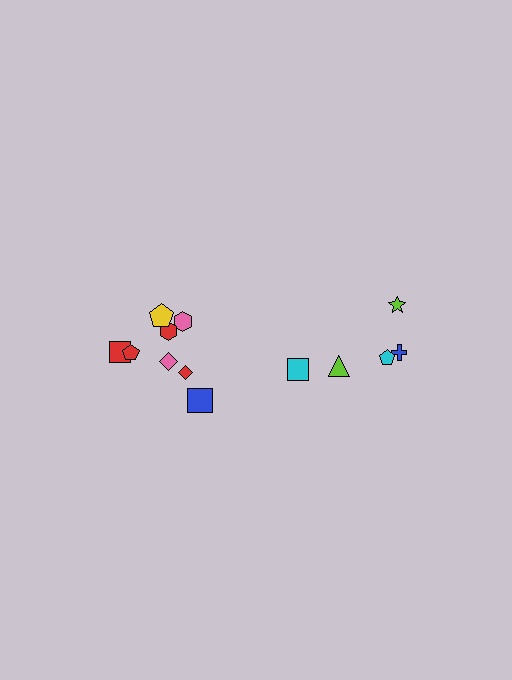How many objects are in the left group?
There are 8 objects.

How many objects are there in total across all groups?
There are 13 objects.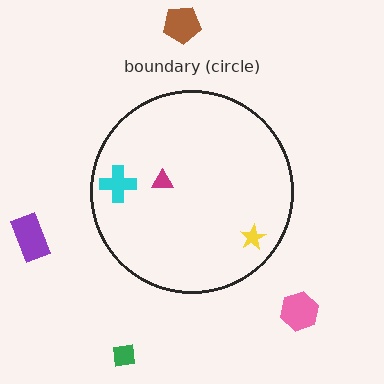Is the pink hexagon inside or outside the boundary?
Outside.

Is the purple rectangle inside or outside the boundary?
Outside.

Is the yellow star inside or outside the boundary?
Inside.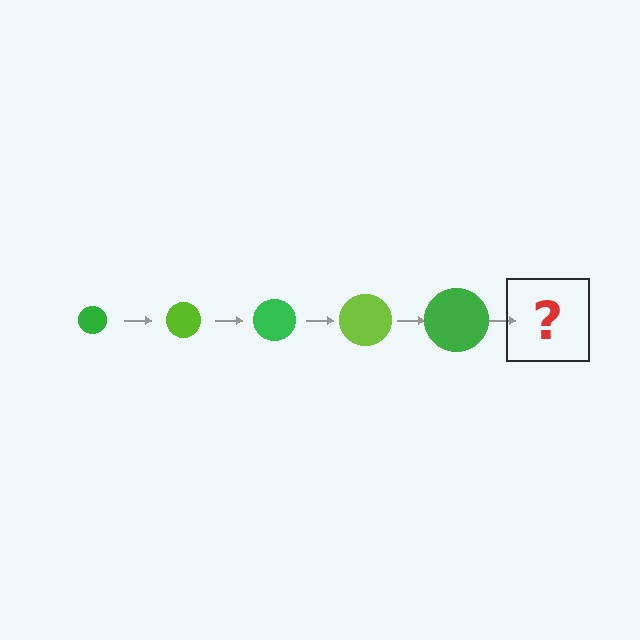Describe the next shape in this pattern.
It should be a lime circle, larger than the previous one.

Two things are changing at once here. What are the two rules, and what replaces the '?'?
The two rules are that the circle grows larger each step and the color cycles through green and lime. The '?' should be a lime circle, larger than the previous one.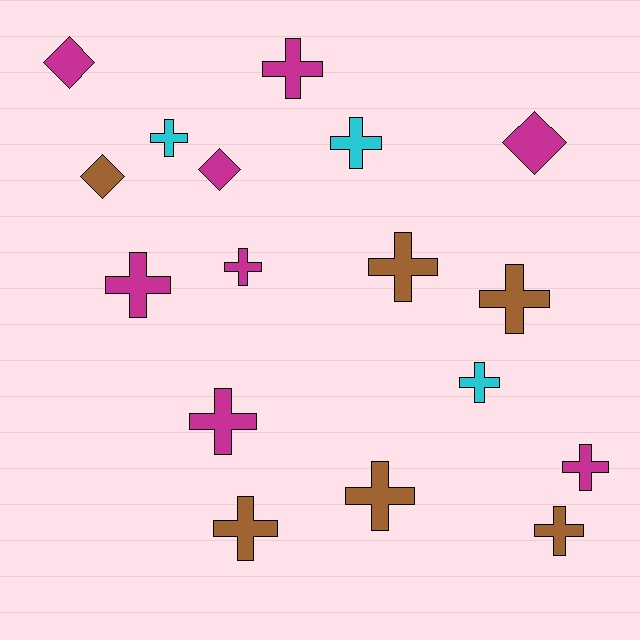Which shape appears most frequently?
Cross, with 13 objects.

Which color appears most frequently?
Magenta, with 8 objects.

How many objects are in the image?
There are 17 objects.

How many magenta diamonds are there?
There are 3 magenta diamonds.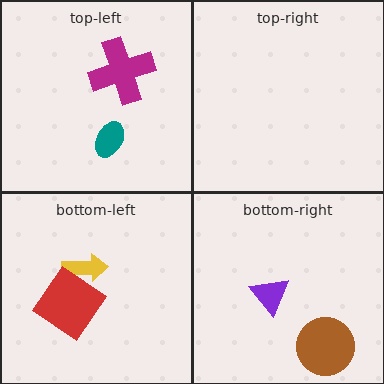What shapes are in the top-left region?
The teal ellipse, the magenta cross.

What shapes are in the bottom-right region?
The purple triangle, the brown circle.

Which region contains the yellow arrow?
The bottom-left region.